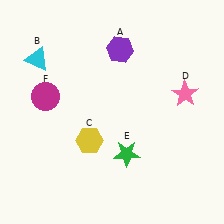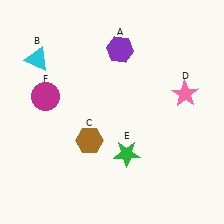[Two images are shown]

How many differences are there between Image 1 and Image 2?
There is 1 difference between the two images.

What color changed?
The hexagon (C) changed from yellow in Image 1 to brown in Image 2.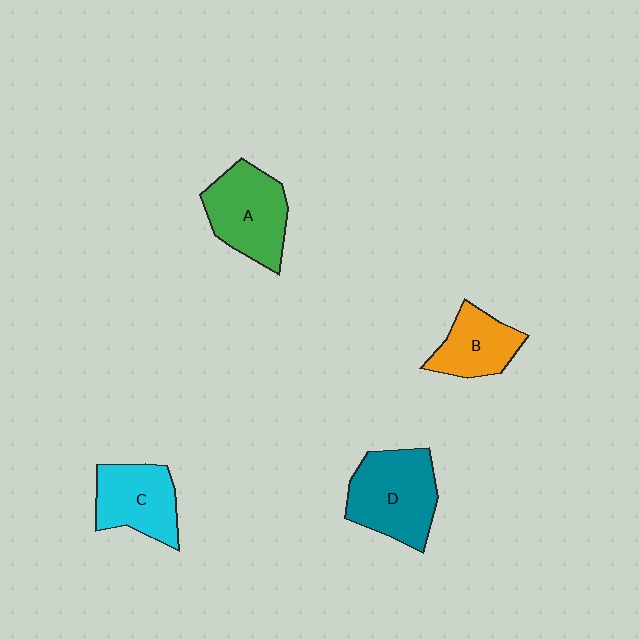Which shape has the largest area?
Shape D (teal).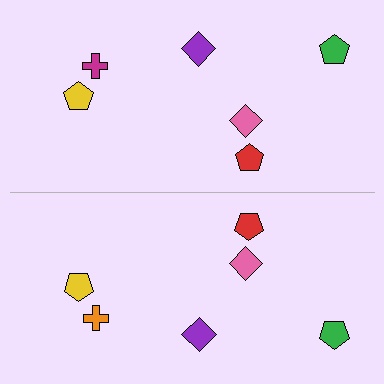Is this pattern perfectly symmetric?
No, the pattern is not perfectly symmetric. The orange cross on the bottom side breaks the symmetry — its mirror counterpart is magenta.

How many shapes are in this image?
There are 12 shapes in this image.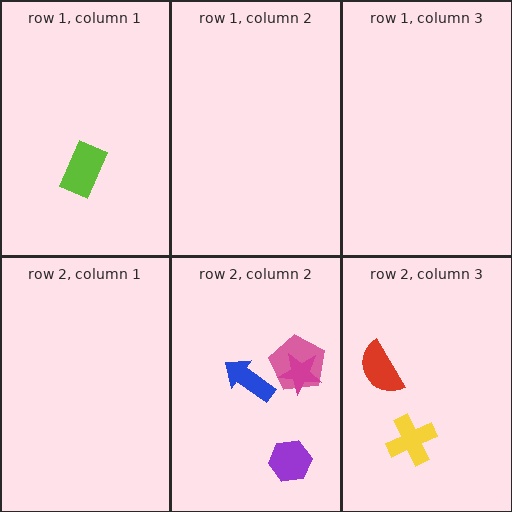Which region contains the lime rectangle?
The row 1, column 1 region.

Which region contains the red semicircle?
The row 2, column 3 region.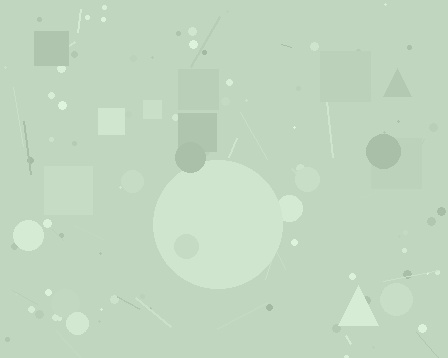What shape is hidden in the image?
A circle is hidden in the image.